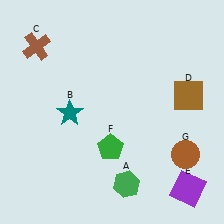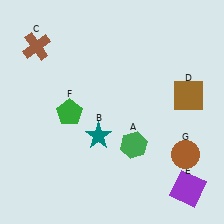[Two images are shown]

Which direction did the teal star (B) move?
The teal star (B) moved right.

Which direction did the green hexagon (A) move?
The green hexagon (A) moved up.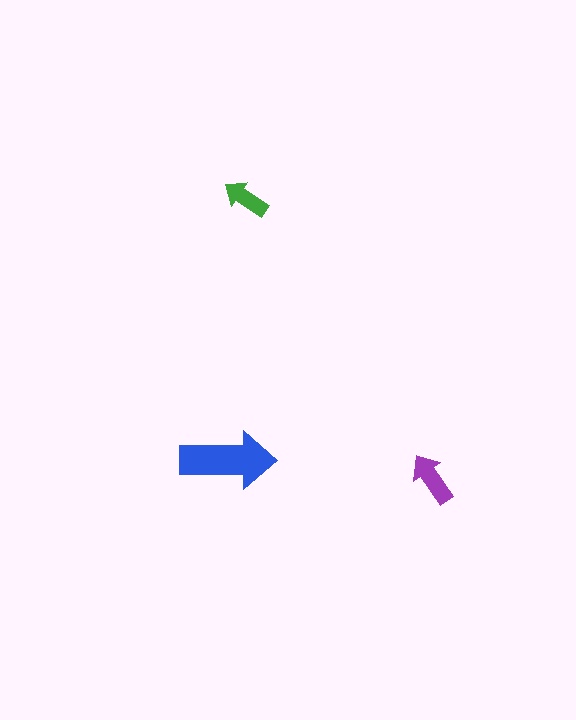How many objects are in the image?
There are 3 objects in the image.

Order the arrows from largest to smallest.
the blue one, the purple one, the green one.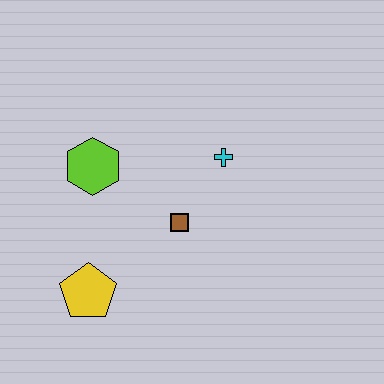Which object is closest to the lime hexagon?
The brown square is closest to the lime hexagon.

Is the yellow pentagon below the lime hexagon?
Yes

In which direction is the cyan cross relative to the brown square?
The cyan cross is above the brown square.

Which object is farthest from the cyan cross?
The yellow pentagon is farthest from the cyan cross.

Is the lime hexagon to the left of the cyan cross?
Yes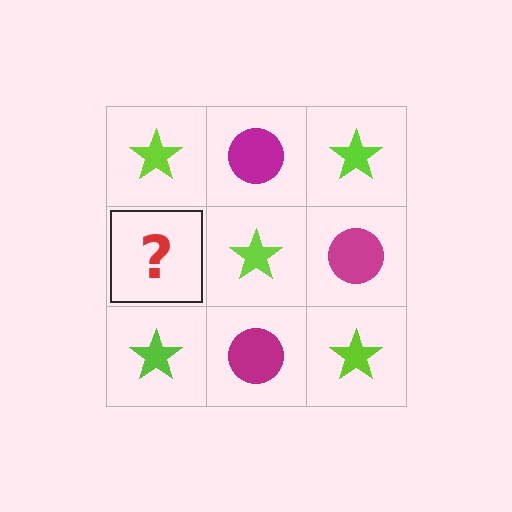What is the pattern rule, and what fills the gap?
The rule is that it alternates lime star and magenta circle in a checkerboard pattern. The gap should be filled with a magenta circle.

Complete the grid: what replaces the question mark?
The question mark should be replaced with a magenta circle.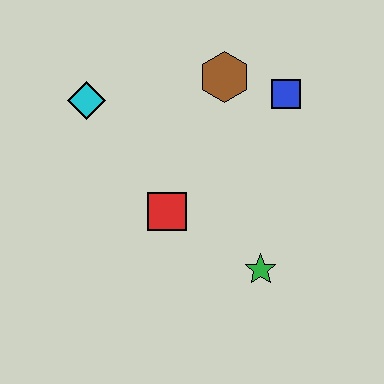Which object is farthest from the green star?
The cyan diamond is farthest from the green star.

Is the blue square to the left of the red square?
No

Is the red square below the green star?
No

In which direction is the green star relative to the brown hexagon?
The green star is below the brown hexagon.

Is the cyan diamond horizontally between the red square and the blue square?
No